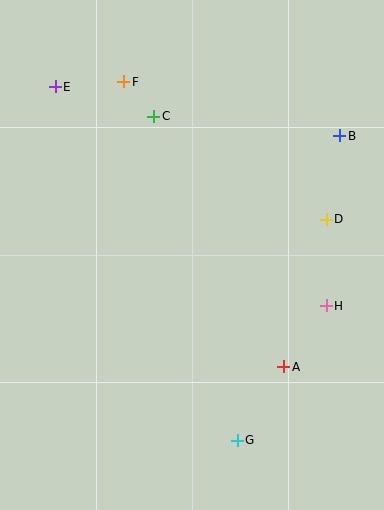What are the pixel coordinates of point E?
Point E is at (55, 87).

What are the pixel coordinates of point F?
Point F is at (124, 82).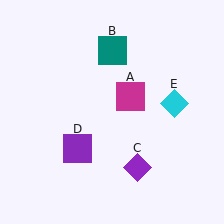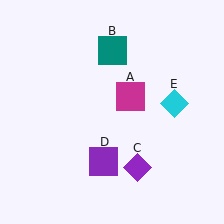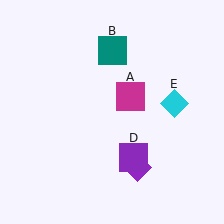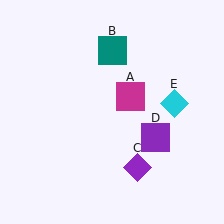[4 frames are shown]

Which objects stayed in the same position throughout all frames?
Magenta square (object A) and teal square (object B) and purple diamond (object C) and cyan diamond (object E) remained stationary.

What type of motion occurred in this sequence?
The purple square (object D) rotated counterclockwise around the center of the scene.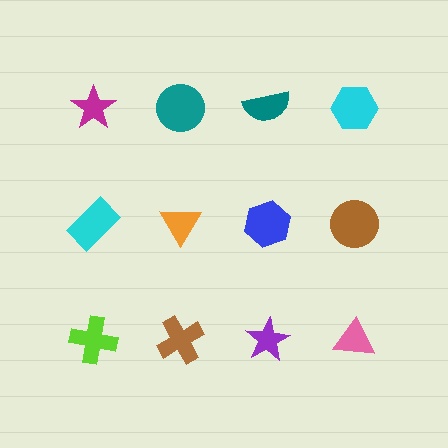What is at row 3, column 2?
A brown cross.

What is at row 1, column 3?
A teal semicircle.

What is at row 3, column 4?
A pink triangle.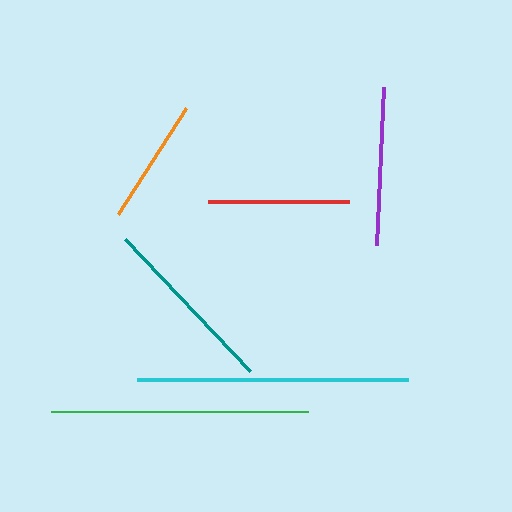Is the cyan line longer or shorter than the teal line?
The cyan line is longer than the teal line.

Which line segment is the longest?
The cyan line is the longest at approximately 270 pixels.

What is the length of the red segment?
The red segment is approximately 141 pixels long.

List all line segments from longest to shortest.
From longest to shortest: cyan, green, teal, purple, red, orange.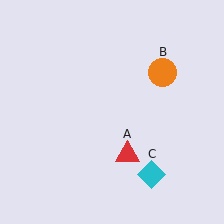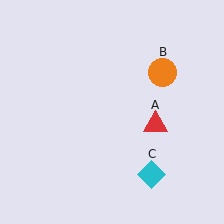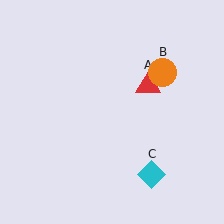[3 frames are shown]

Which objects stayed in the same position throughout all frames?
Orange circle (object B) and cyan diamond (object C) remained stationary.